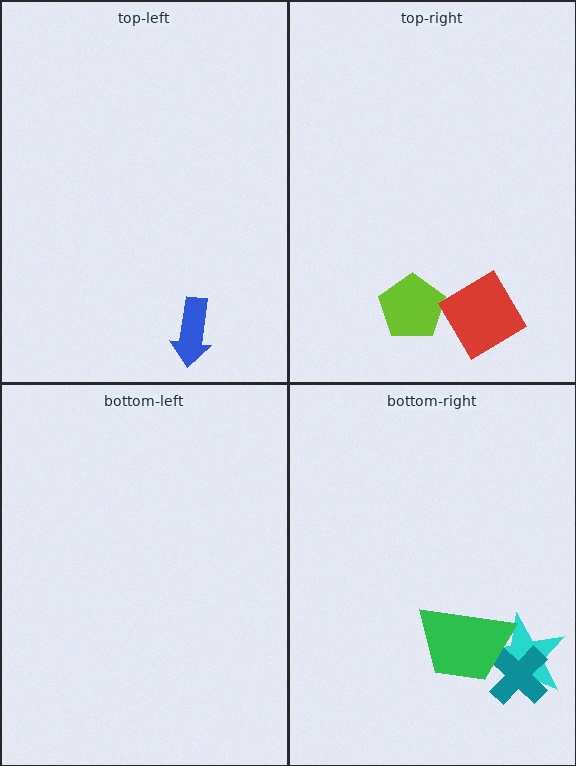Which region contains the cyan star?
The bottom-right region.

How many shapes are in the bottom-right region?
3.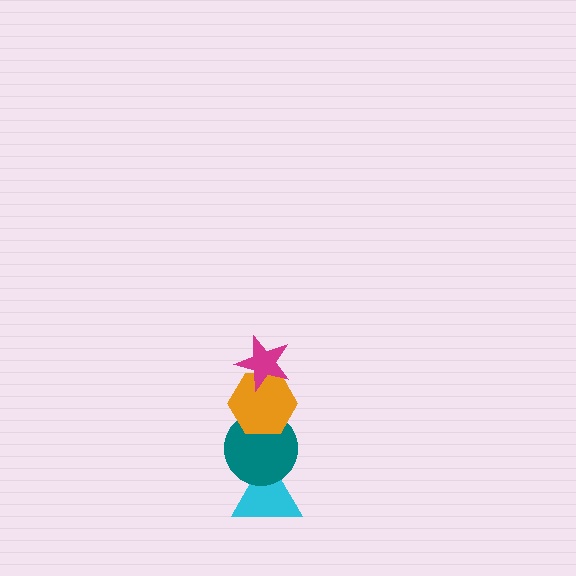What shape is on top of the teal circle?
The orange hexagon is on top of the teal circle.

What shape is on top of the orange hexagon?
The magenta star is on top of the orange hexagon.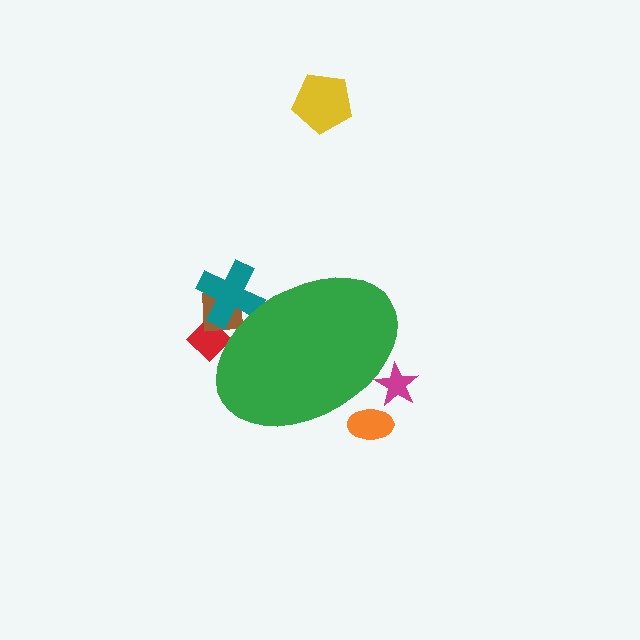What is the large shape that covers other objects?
A green ellipse.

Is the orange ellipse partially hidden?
Yes, the orange ellipse is partially hidden behind the green ellipse.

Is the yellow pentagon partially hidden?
No, the yellow pentagon is fully visible.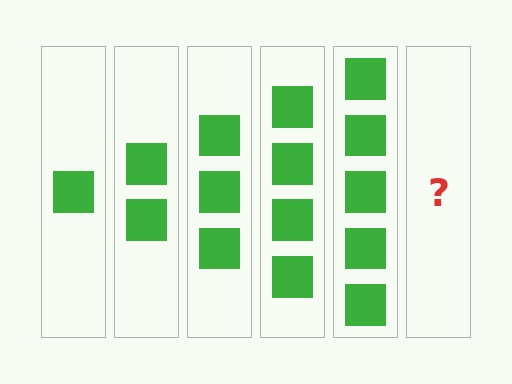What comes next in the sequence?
The next element should be 6 squares.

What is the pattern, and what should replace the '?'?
The pattern is that each step adds one more square. The '?' should be 6 squares.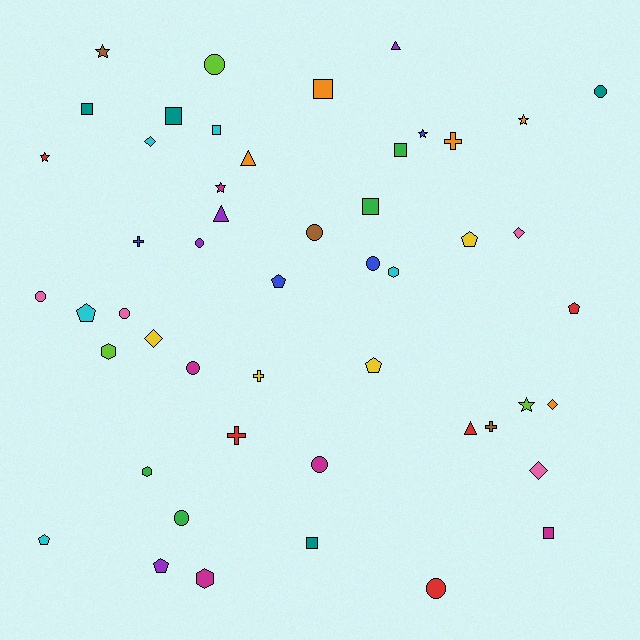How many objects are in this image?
There are 50 objects.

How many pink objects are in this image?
There are 4 pink objects.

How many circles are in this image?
There are 11 circles.